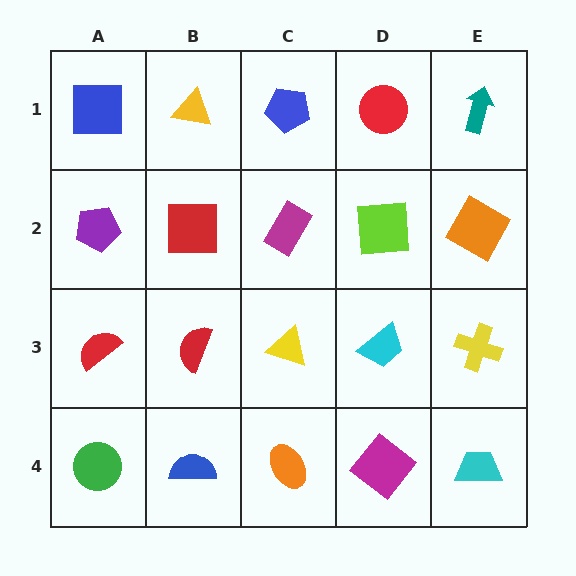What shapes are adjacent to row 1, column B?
A red square (row 2, column B), a blue square (row 1, column A), a blue pentagon (row 1, column C).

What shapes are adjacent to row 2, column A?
A blue square (row 1, column A), a red semicircle (row 3, column A), a red square (row 2, column B).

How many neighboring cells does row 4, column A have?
2.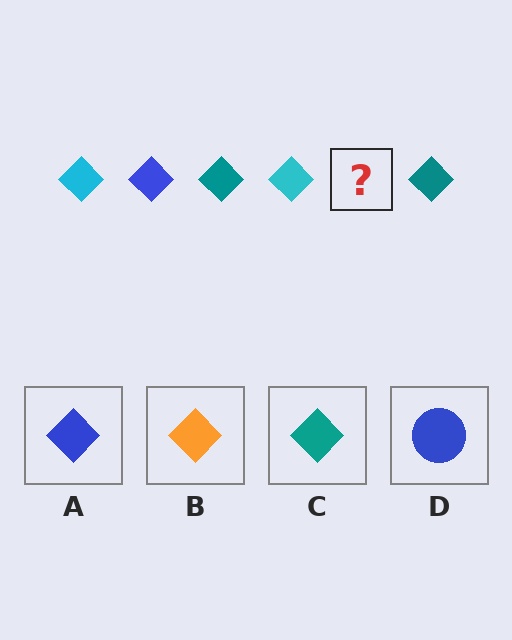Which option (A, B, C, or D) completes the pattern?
A.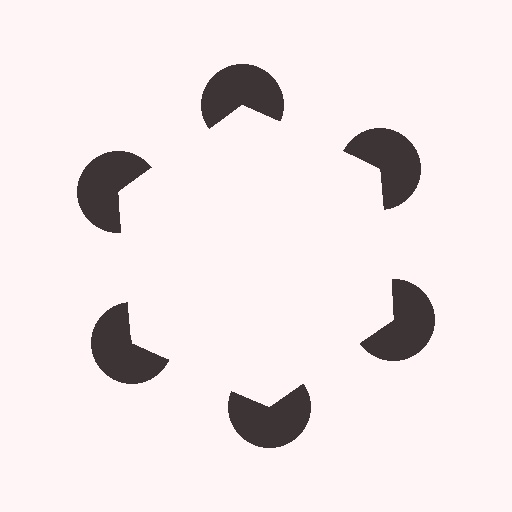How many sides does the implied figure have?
6 sides.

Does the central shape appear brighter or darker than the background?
It typically appears slightly brighter than the background, even though no actual brightness change is drawn.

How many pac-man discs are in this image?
There are 6 — one at each vertex of the illusory hexagon.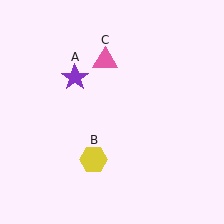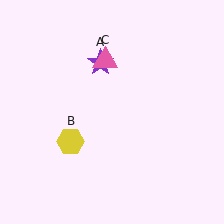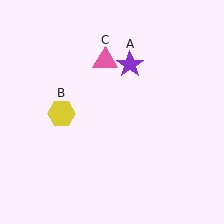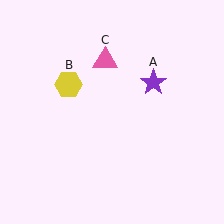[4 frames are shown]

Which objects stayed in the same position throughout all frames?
Pink triangle (object C) remained stationary.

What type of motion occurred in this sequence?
The purple star (object A), yellow hexagon (object B) rotated clockwise around the center of the scene.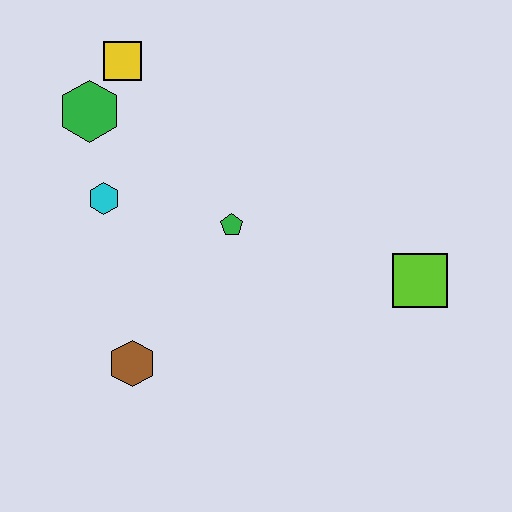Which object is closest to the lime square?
The green pentagon is closest to the lime square.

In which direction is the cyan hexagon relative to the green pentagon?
The cyan hexagon is to the left of the green pentagon.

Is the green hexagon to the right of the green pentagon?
No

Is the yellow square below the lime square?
No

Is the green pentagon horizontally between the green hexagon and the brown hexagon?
No